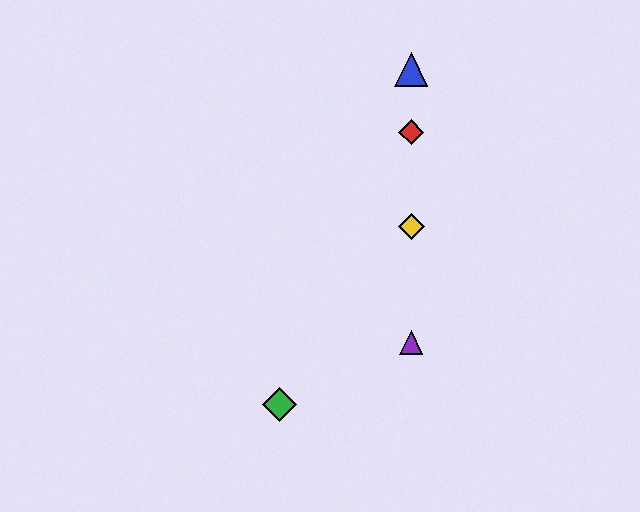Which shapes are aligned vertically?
The red diamond, the blue triangle, the yellow diamond, the purple triangle are aligned vertically.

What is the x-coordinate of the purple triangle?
The purple triangle is at x≈411.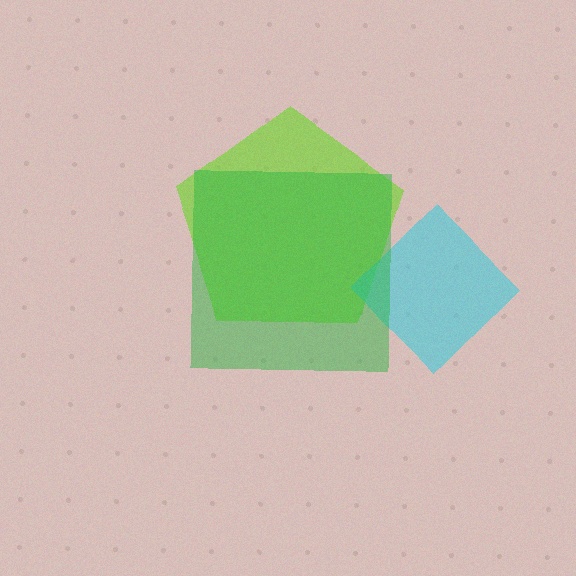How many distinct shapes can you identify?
There are 3 distinct shapes: a lime pentagon, a cyan diamond, a green square.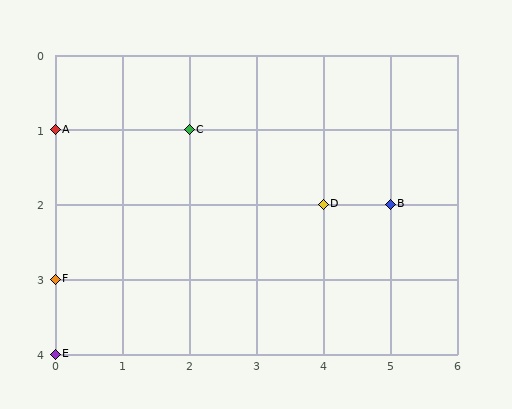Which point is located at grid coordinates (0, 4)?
Point E is at (0, 4).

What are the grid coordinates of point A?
Point A is at grid coordinates (0, 1).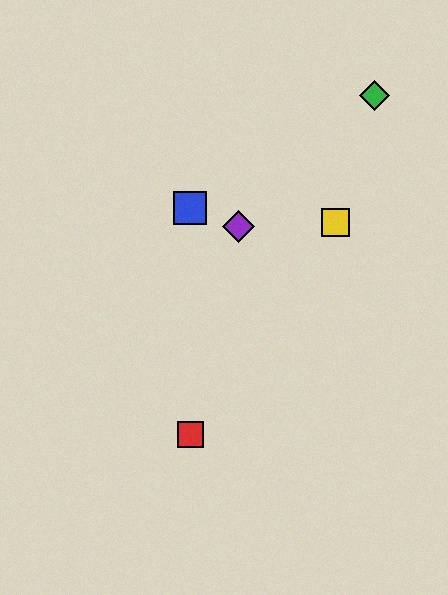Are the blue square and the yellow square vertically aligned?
No, the blue square is at x≈190 and the yellow square is at x≈336.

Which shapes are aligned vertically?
The red square, the blue square are aligned vertically.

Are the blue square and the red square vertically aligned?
Yes, both are at x≈190.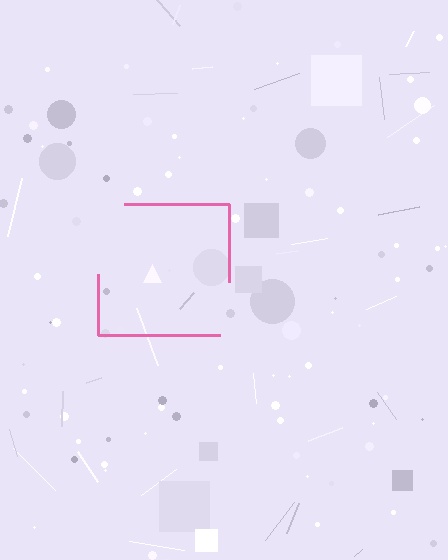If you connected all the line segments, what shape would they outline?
They would outline a square.